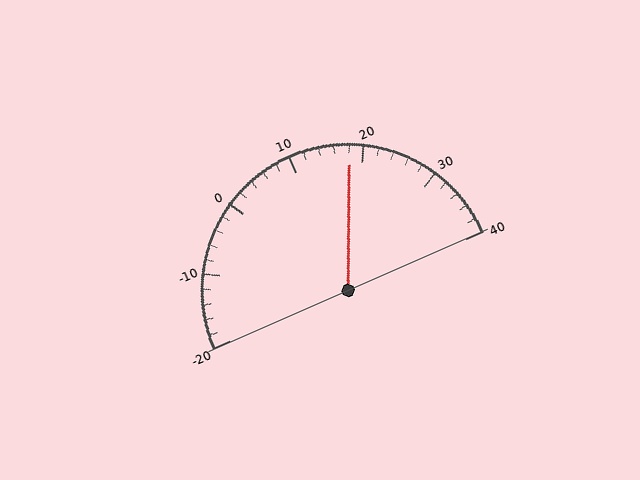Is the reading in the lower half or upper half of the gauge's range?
The reading is in the upper half of the range (-20 to 40).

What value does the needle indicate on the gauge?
The needle indicates approximately 18.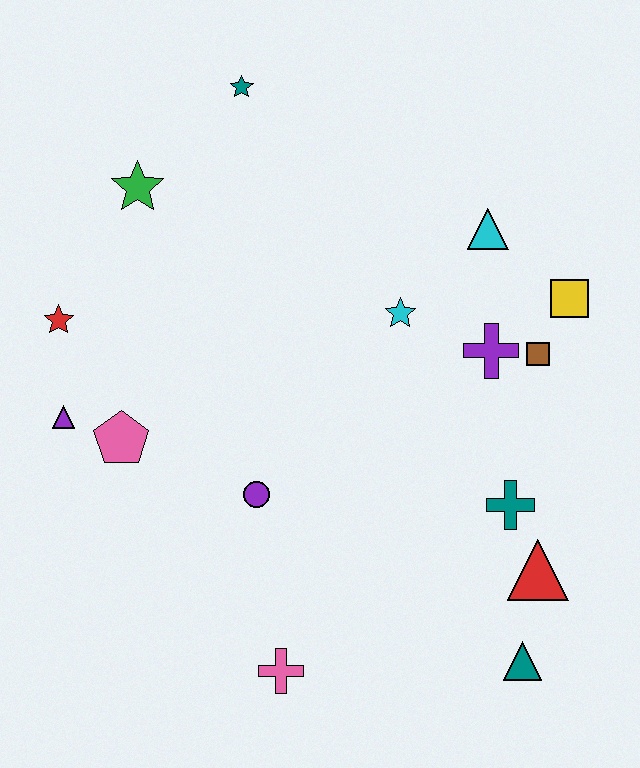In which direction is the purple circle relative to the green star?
The purple circle is below the green star.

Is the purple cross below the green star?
Yes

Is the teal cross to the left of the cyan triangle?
No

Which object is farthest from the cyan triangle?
The pink cross is farthest from the cyan triangle.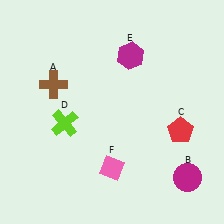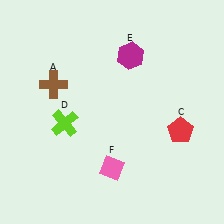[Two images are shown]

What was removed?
The magenta circle (B) was removed in Image 2.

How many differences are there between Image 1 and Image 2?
There is 1 difference between the two images.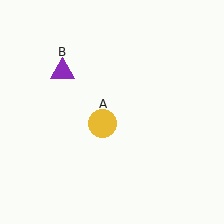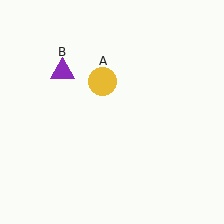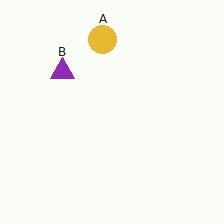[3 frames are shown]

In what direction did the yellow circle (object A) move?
The yellow circle (object A) moved up.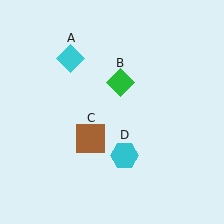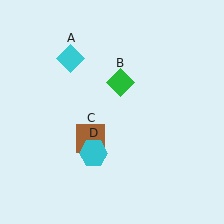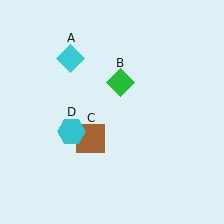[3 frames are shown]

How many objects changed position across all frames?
1 object changed position: cyan hexagon (object D).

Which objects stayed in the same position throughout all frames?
Cyan diamond (object A) and green diamond (object B) and brown square (object C) remained stationary.